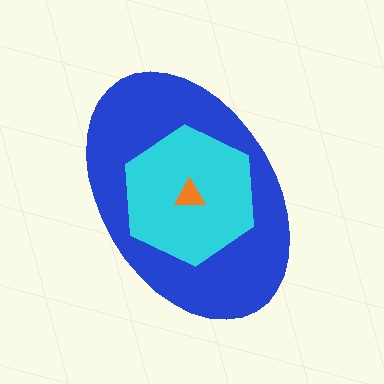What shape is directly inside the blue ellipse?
The cyan hexagon.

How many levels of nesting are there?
3.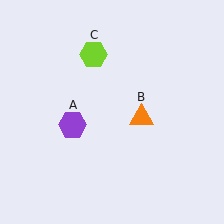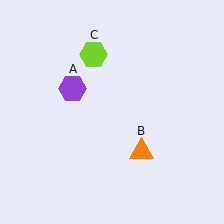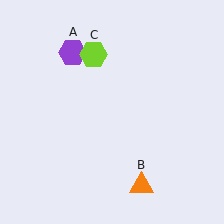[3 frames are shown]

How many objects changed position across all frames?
2 objects changed position: purple hexagon (object A), orange triangle (object B).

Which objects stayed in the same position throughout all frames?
Lime hexagon (object C) remained stationary.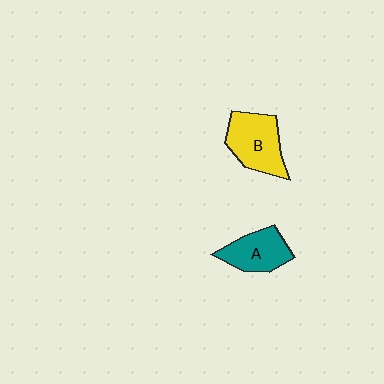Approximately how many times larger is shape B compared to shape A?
Approximately 1.2 times.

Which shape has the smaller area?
Shape A (teal).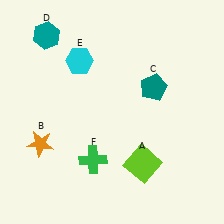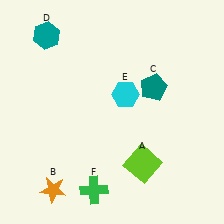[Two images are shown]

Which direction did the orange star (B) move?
The orange star (B) moved down.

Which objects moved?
The objects that moved are: the orange star (B), the cyan hexagon (E), the green cross (F).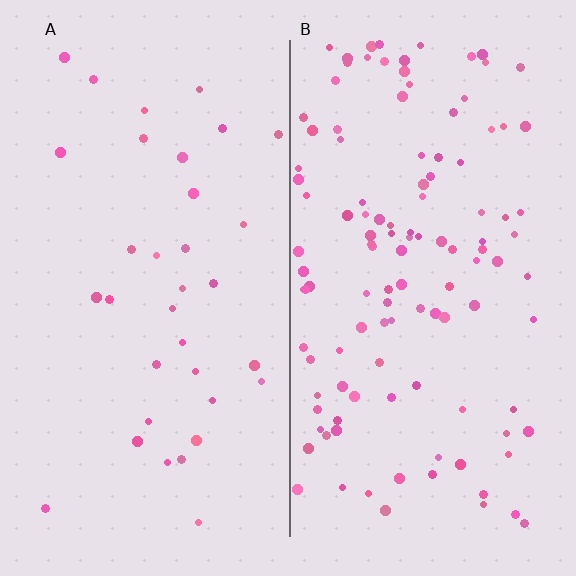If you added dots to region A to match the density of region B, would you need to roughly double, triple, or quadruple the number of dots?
Approximately triple.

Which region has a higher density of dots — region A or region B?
B (the right).